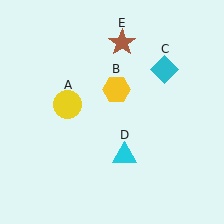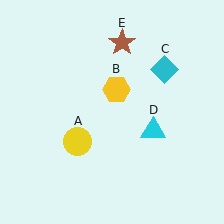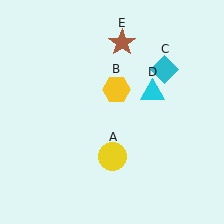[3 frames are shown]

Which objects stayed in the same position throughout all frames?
Yellow hexagon (object B) and cyan diamond (object C) and brown star (object E) remained stationary.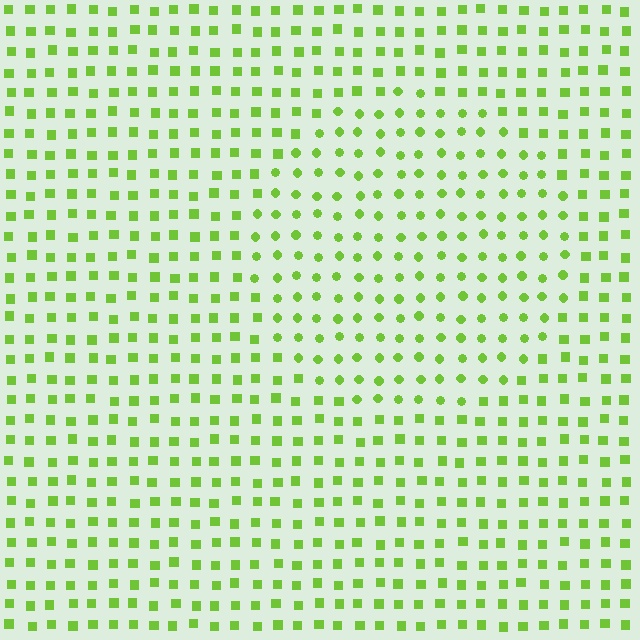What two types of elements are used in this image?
The image uses circles inside the circle region and squares outside it.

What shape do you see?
I see a circle.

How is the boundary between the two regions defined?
The boundary is defined by a change in element shape: circles inside vs. squares outside. All elements share the same color and spacing.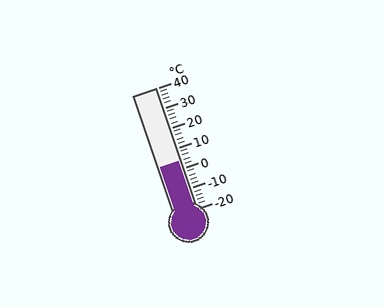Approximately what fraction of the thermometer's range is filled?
The thermometer is filled to approximately 40% of its range.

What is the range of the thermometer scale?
The thermometer scale ranges from -20°C to 40°C.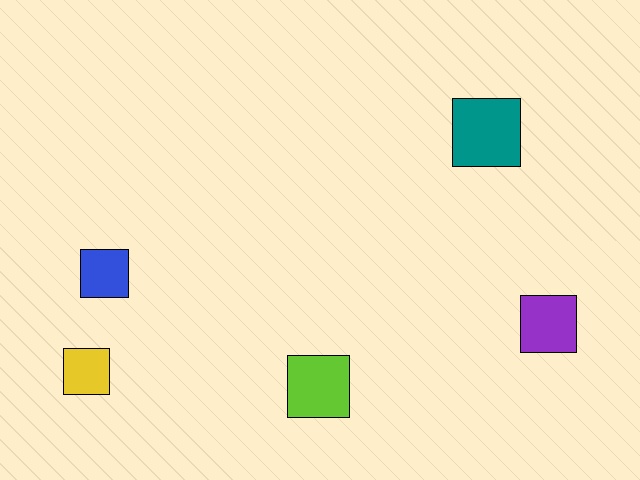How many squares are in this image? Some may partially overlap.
There are 5 squares.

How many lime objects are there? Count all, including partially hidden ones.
There is 1 lime object.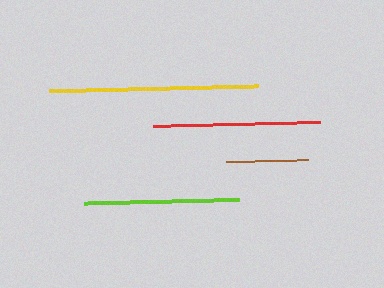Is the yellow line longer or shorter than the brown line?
The yellow line is longer than the brown line.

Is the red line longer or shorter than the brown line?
The red line is longer than the brown line.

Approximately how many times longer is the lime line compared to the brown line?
The lime line is approximately 1.9 times the length of the brown line.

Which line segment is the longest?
The yellow line is the longest at approximately 209 pixels.